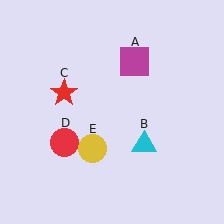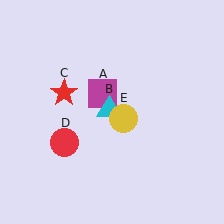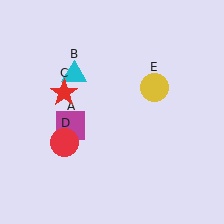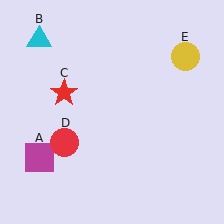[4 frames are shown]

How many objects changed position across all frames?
3 objects changed position: magenta square (object A), cyan triangle (object B), yellow circle (object E).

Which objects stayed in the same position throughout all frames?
Red star (object C) and red circle (object D) remained stationary.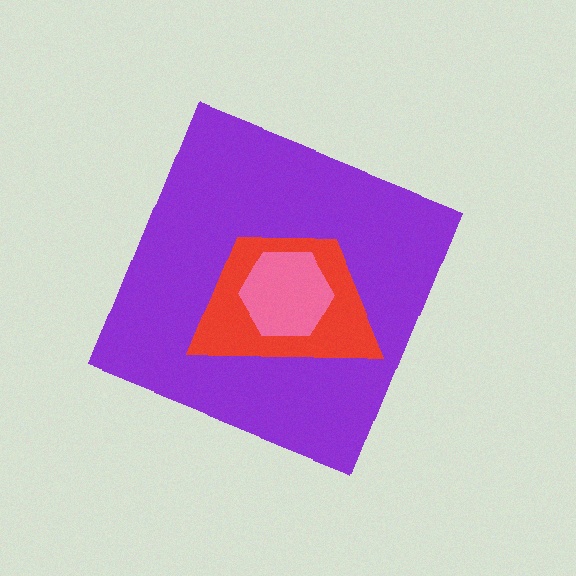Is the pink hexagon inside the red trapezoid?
Yes.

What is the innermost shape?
The pink hexagon.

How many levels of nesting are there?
3.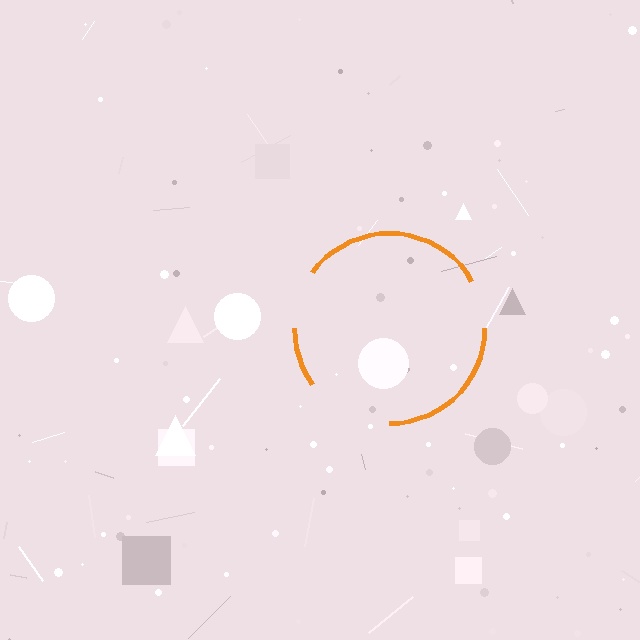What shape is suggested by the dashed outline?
The dashed outline suggests a circle.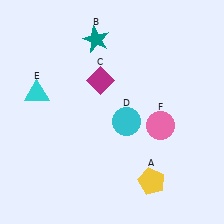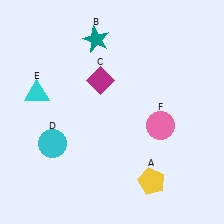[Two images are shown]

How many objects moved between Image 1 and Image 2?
1 object moved between the two images.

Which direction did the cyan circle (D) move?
The cyan circle (D) moved left.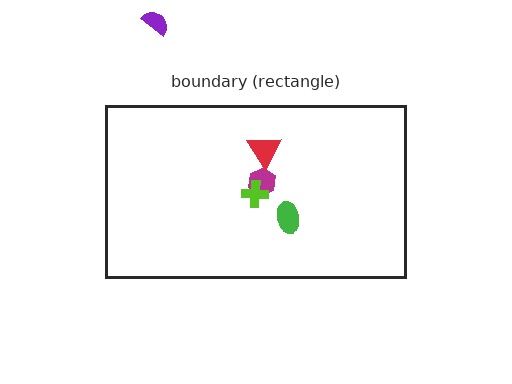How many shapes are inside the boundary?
4 inside, 1 outside.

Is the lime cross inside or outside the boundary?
Inside.